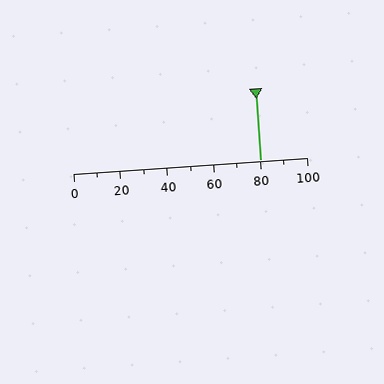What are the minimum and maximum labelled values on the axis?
The axis runs from 0 to 100.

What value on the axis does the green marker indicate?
The marker indicates approximately 80.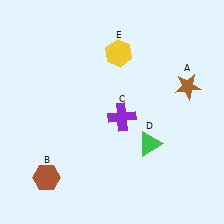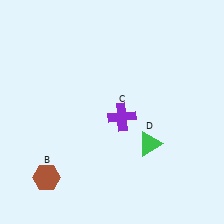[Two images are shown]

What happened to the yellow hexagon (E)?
The yellow hexagon (E) was removed in Image 2. It was in the top-right area of Image 1.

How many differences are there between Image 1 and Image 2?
There are 2 differences between the two images.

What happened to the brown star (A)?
The brown star (A) was removed in Image 2. It was in the top-right area of Image 1.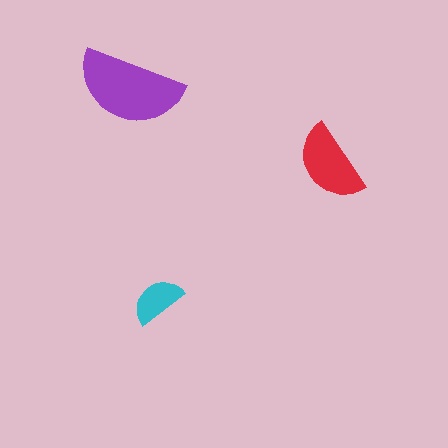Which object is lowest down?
The cyan semicircle is bottommost.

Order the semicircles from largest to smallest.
the purple one, the red one, the cyan one.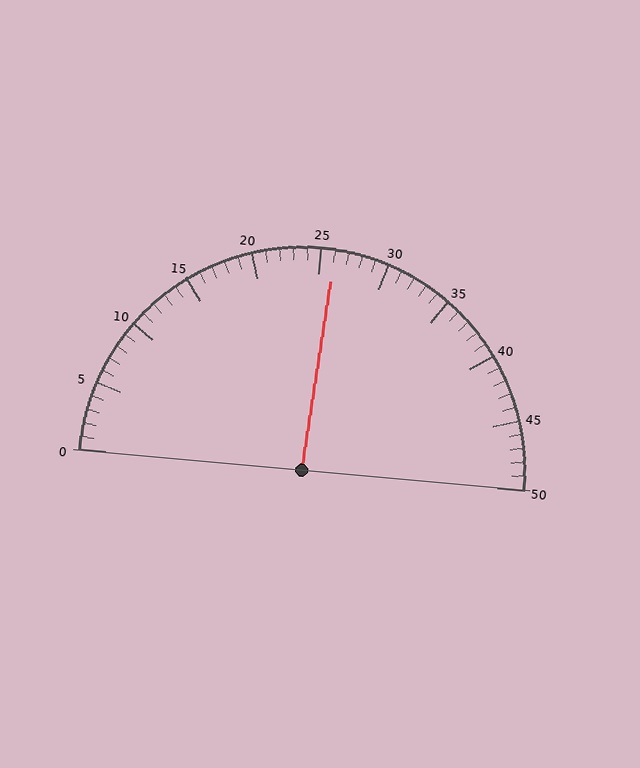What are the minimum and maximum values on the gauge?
The gauge ranges from 0 to 50.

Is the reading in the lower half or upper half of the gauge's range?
The reading is in the upper half of the range (0 to 50).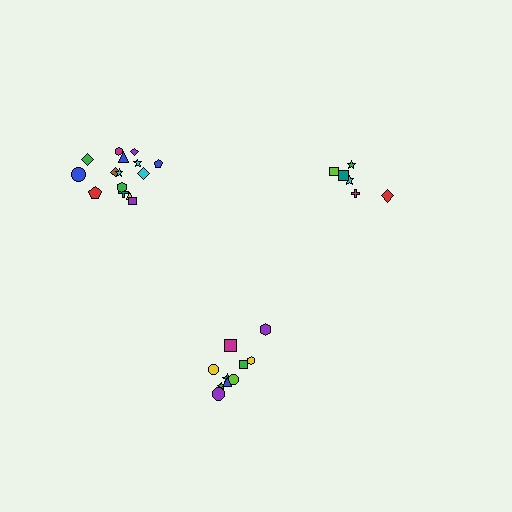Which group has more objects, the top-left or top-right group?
The top-left group.